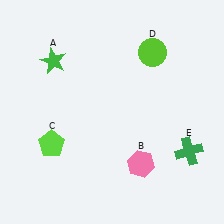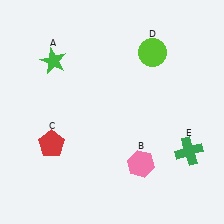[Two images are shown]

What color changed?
The pentagon (C) changed from lime in Image 1 to red in Image 2.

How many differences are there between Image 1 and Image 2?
There is 1 difference between the two images.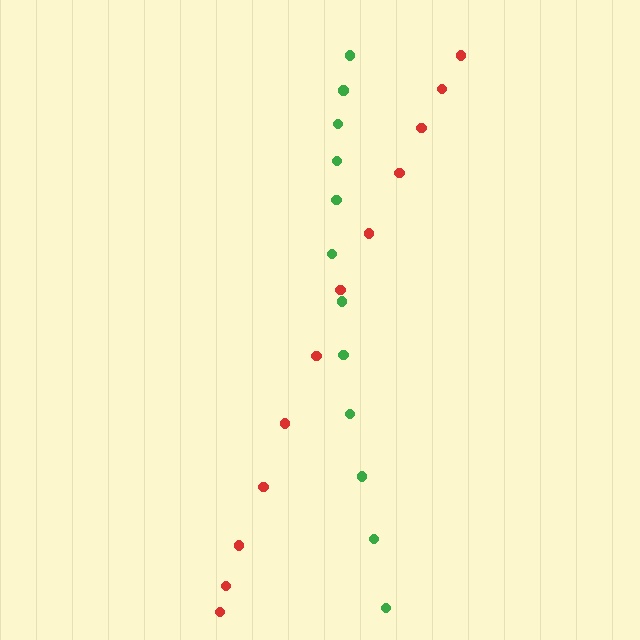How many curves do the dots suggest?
There are 2 distinct paths.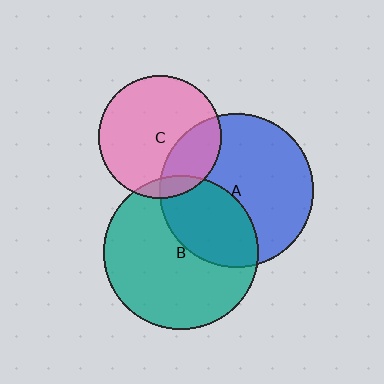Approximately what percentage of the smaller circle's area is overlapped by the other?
Approximately 35%.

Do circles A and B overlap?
Yes.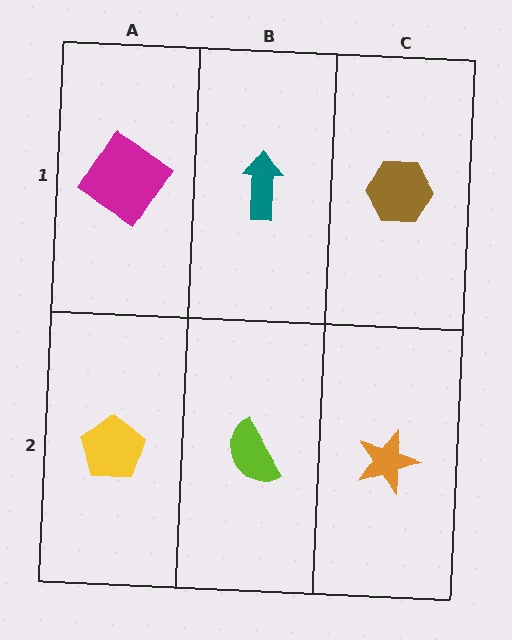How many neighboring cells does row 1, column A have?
2.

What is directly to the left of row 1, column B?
A magenta diamond.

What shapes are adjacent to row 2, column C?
A brown hexagon (row 1, column C), a lime semicircle (row 2, column B).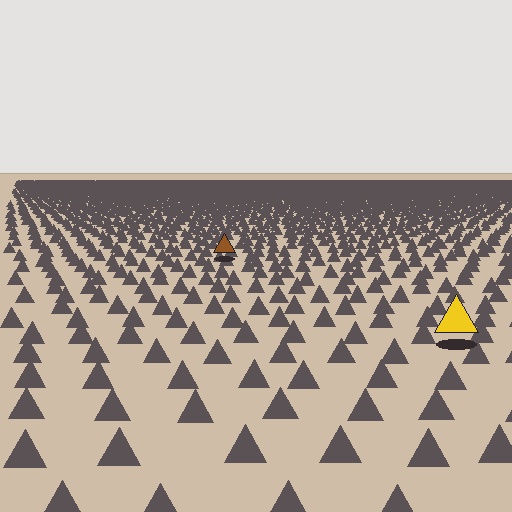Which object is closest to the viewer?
The yellow triangle is closest. The texture marks near it are larger and more spread out.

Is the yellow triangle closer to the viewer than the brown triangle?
Yes. The yellow triangle is closer — you can tell from the texture gradient: the ground texture is coarser near it.